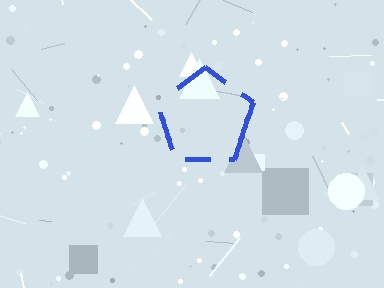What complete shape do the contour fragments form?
The contour fragments form a pentagon.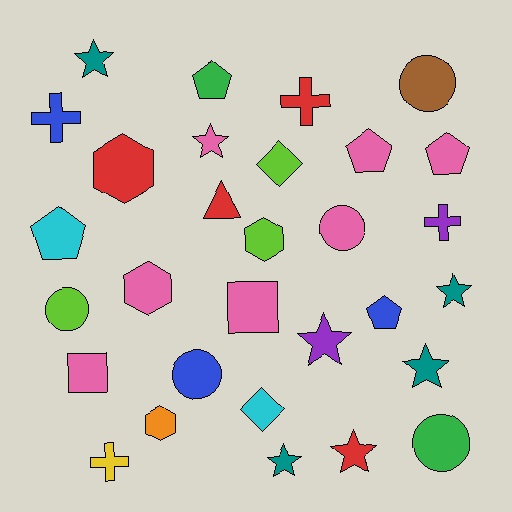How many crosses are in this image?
There are 4 crosses.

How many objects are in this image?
There are 30 objects.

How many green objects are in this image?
There are 2 green objects.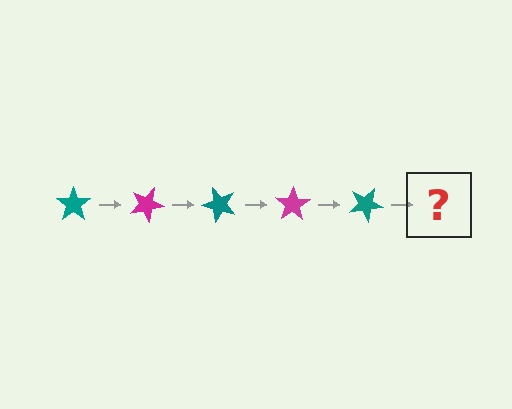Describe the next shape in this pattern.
It should be a magenta star, rotated 125 degrees from the start.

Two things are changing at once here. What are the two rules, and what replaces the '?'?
The two rules are that it rotates 25 degrees each step and the color cycles through teal and magenta. The '?' should be a magenta star, rotated 125 degrees from the start.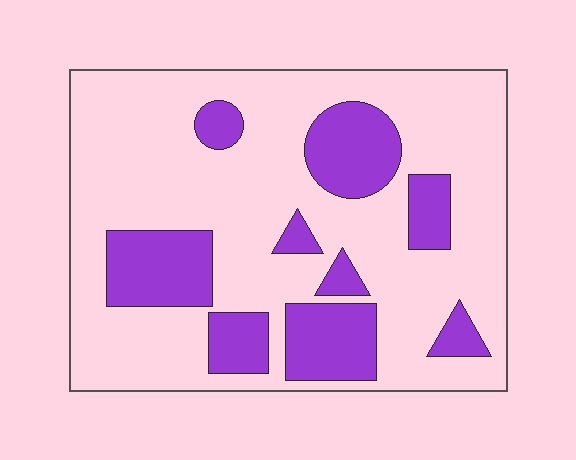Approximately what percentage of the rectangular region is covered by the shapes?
Approximately 25%.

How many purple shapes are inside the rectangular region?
9.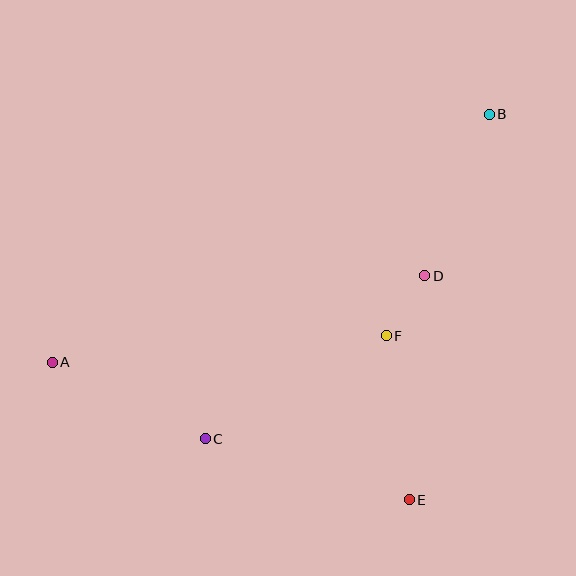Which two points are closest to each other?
Points D and F are closest to each other.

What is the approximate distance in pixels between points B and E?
The distance between B and E is approximately 394 pixels.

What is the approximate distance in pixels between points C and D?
The distance between C and D is approximately 273 pixels.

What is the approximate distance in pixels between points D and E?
The distance between D and E is approximately 224 pixels.